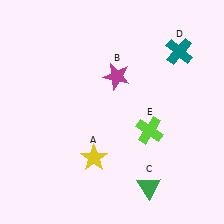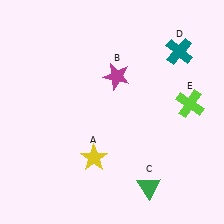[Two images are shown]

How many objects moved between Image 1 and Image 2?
1 object moved between the two images.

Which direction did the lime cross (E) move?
The lime cross (E) moved right.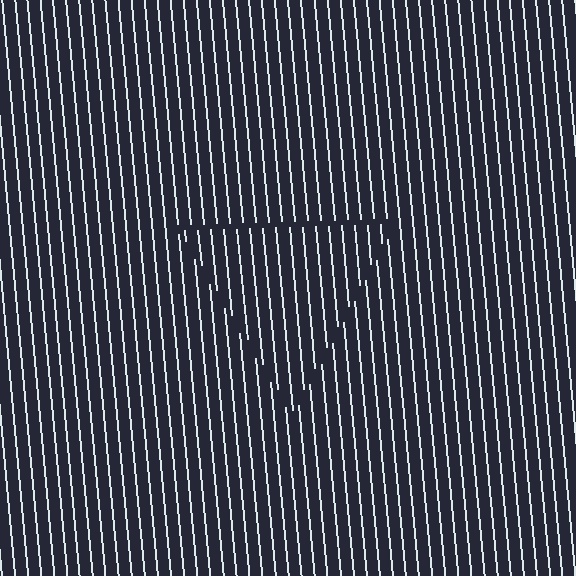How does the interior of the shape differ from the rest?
The interior of the shape contains the same grating, shifted by half a period — the contour is defined by the phase discontinuity where line-ends from the inner and outer gratings abut.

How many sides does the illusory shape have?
3 sides — the line-ends trace a triangle.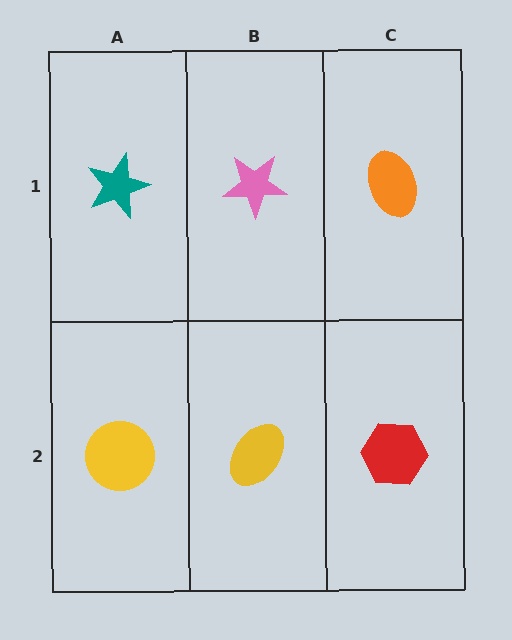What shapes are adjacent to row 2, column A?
A teal star (row 1, column A), a yellow ellipse (row 2, column B).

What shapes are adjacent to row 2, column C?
An orange ellipse (row 1, column C), a yellow ellipse (row 2, column B).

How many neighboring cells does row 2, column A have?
2.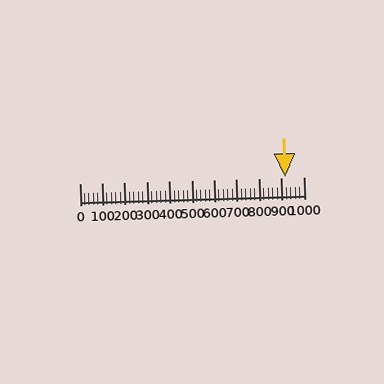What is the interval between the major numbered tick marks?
The major tick marks are spaced 100 units apart.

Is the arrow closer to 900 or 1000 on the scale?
The arrow is closer to 900.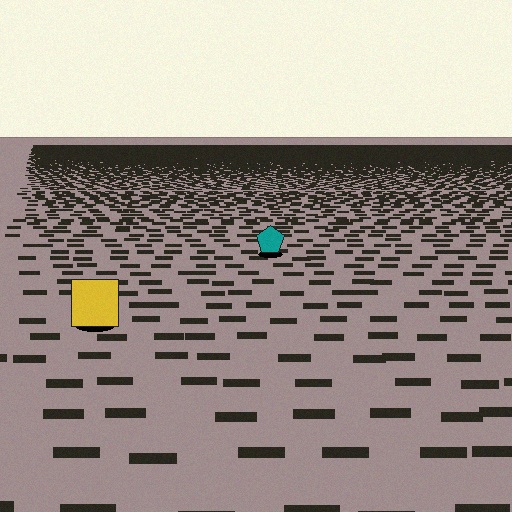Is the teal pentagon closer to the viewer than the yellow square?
No. The yellow square is closer — you can tell from the texture gradient: the ground texture is coarser near it.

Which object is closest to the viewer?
The yellow square is closest. The texture marks near it are larger and more spread out.